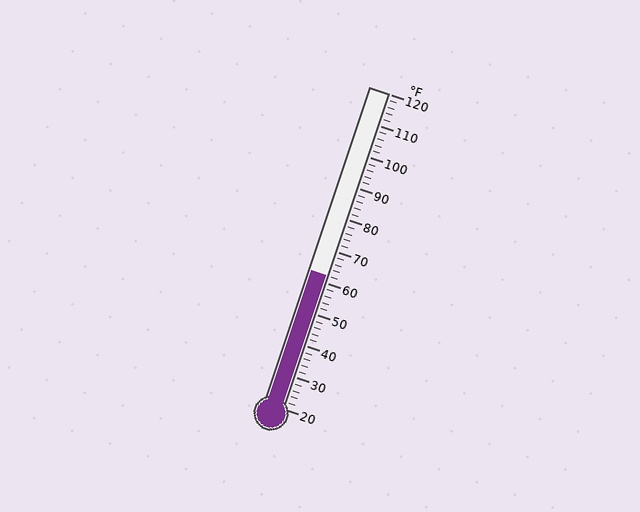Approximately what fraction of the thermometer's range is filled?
The thermometer is filled to approximately 40% of its range.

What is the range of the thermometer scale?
The thermometer scale ranges from 20°F to 120°F.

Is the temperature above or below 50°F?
The temperature is above 50°F.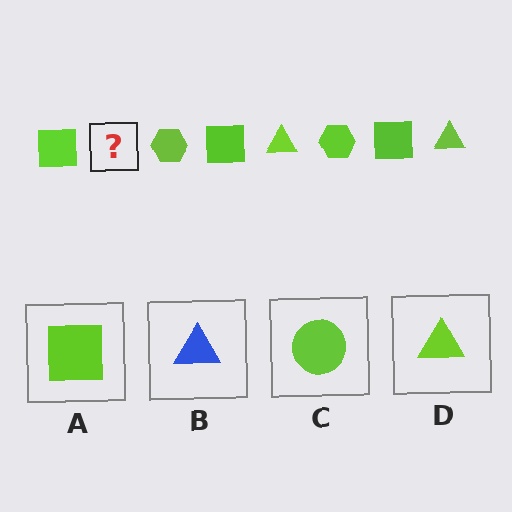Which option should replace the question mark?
Option D.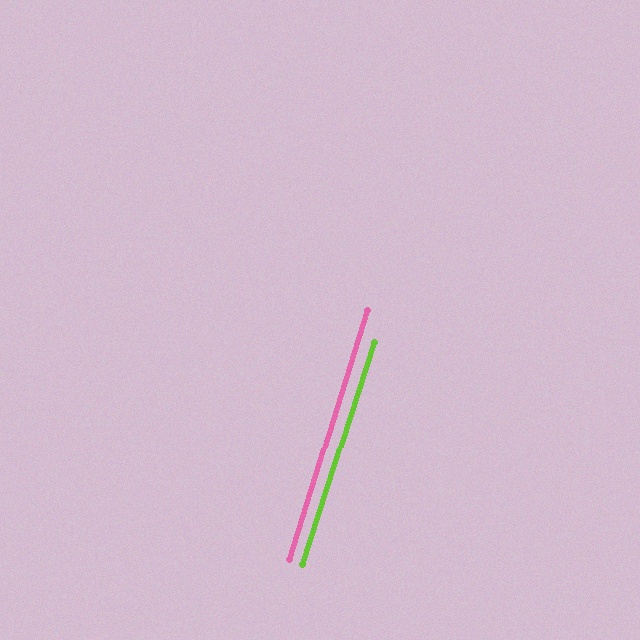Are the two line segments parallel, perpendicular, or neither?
Parallel — their directions differ by only 0.7°.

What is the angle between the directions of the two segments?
Approximately 1 degree.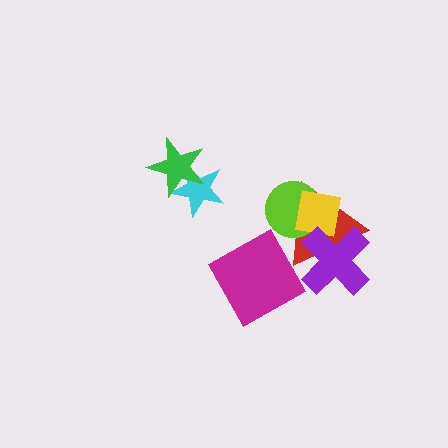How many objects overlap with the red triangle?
3 objects overlap with the red triangle.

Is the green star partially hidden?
No, no other shape covers it.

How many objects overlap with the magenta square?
0 objects overlap with the magenta square.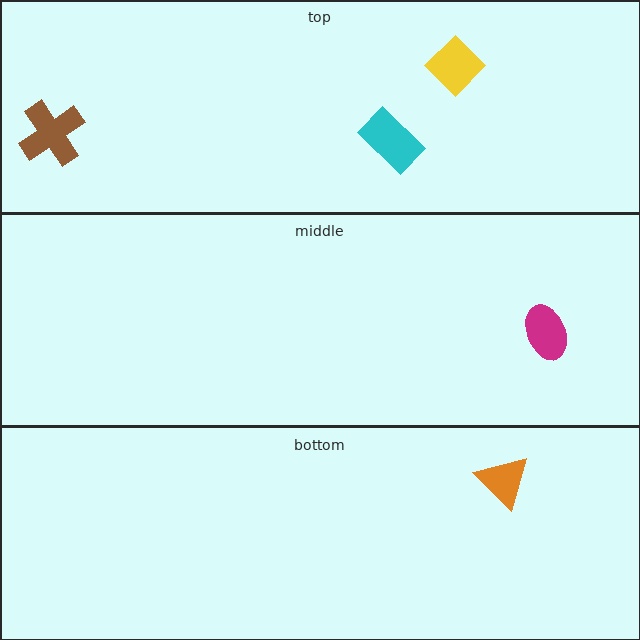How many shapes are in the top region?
3.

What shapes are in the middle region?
The magenta ellipse.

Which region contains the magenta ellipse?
The middle region.